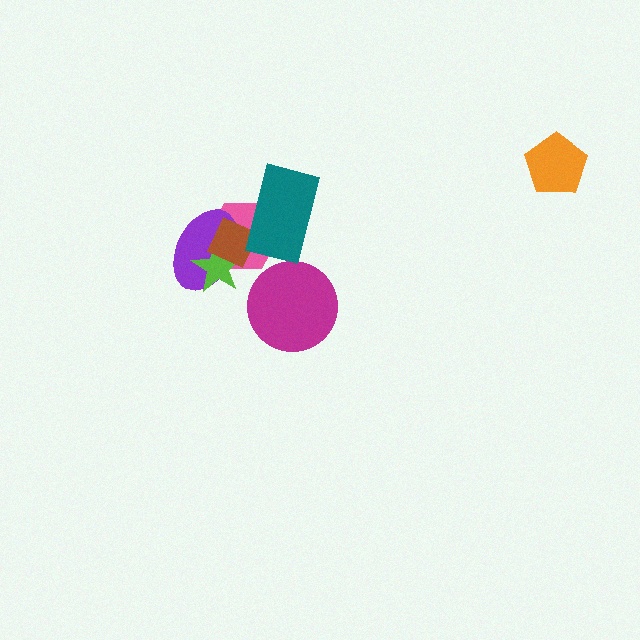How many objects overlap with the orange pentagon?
0 objects overlap with the orange pentagon.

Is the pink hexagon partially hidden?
Yes, it is partially covered by another shape.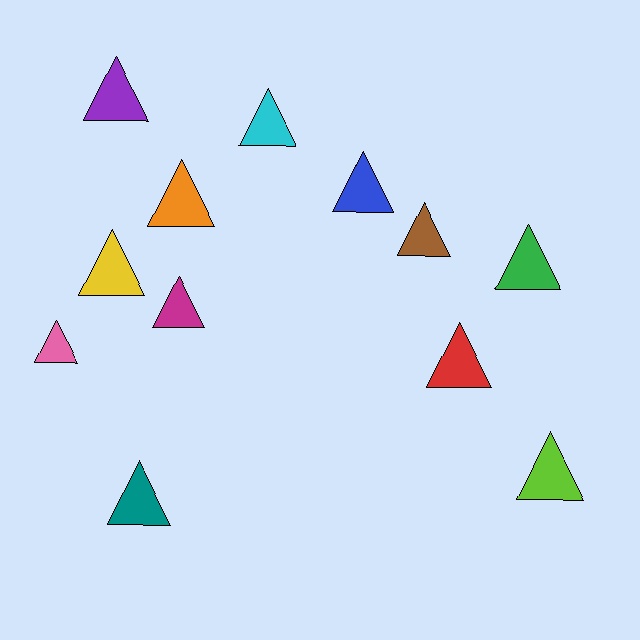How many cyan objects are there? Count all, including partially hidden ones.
There is 1 cyan object.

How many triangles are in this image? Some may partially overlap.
There are 12 triangles.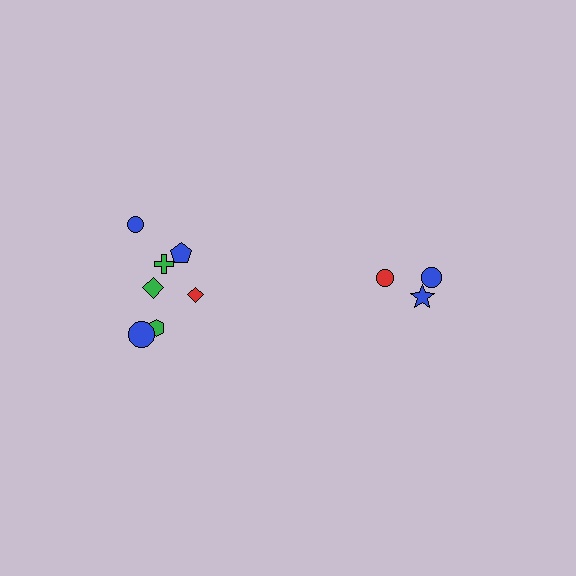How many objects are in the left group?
There are 7 objects.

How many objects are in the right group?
There are 3 objects.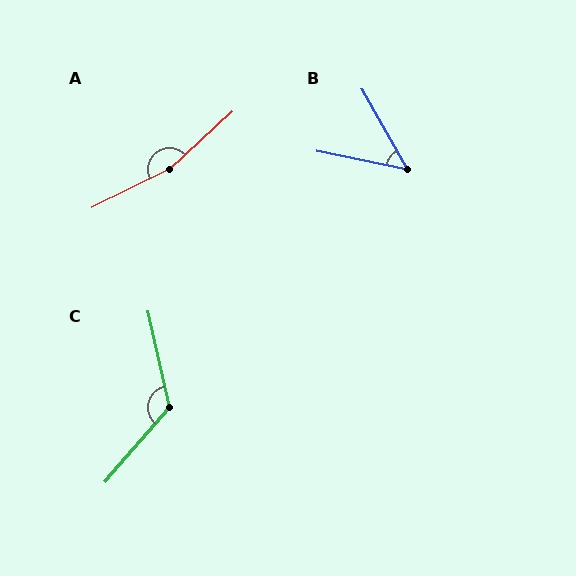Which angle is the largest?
A, at approximately 165 degrees.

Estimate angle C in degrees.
Approximately 127 degrees.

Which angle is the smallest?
B, at approximately 49 degrees.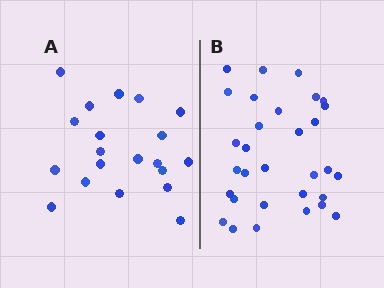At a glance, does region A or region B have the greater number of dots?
Region B (the right region) has more dots.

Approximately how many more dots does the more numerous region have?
Region B has roughly 12 or so more dots than region A.